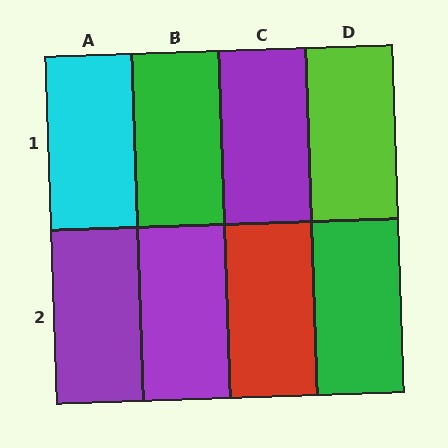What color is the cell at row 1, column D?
Lime.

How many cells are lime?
1 cell is lime.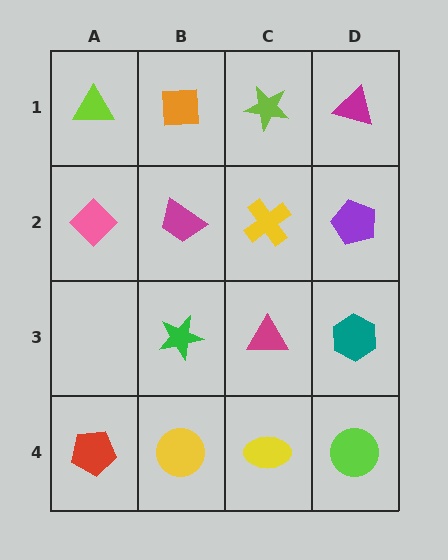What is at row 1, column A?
A lime triangle.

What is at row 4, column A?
A red pentagon.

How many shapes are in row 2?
4 shapes.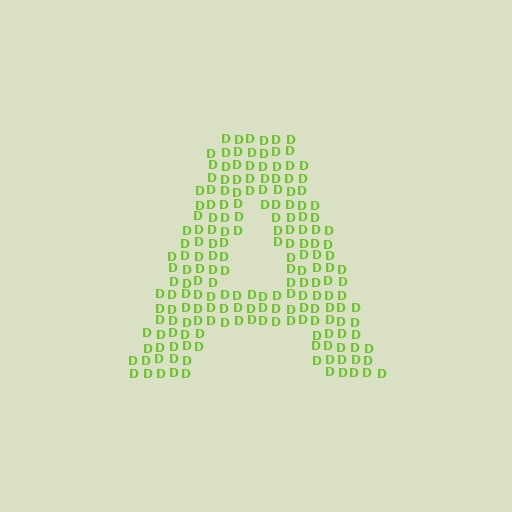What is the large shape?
The large shape is the letter A.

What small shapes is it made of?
It is made of small letter D's.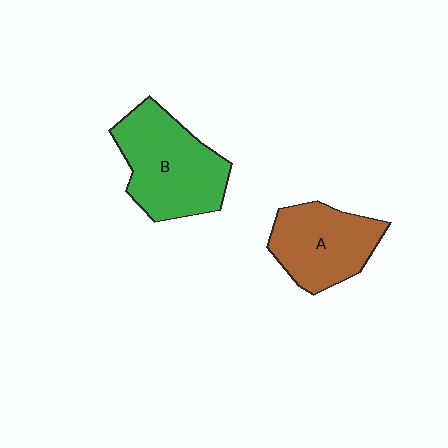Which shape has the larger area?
Shape B (green).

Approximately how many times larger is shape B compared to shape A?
Approximately 1.3 times.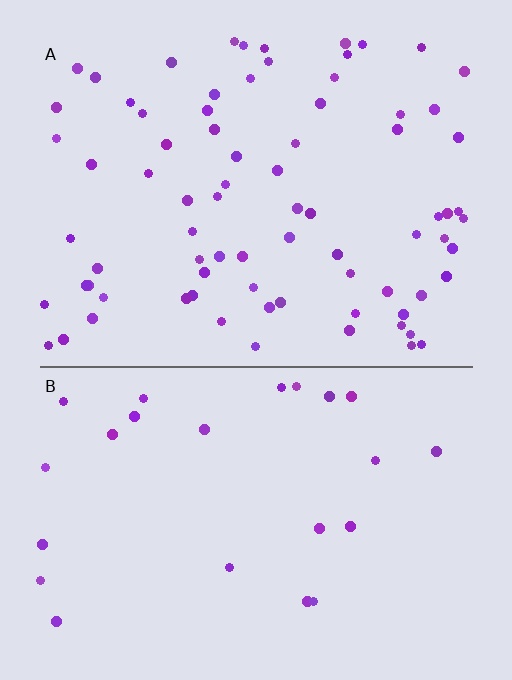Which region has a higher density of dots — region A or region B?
A (the top).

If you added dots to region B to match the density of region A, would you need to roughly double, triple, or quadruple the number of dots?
Approximately triple.